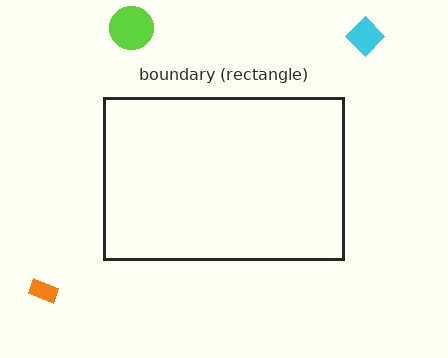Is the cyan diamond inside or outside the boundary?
Outside.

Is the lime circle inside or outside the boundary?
Outside.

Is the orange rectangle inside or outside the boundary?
Outside.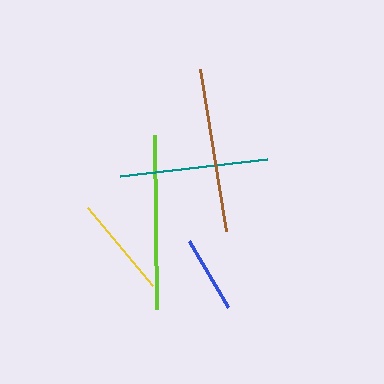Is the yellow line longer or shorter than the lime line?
The lime line is longer than the yellow line.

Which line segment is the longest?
The lime line is the longest at approximately 175 pixels.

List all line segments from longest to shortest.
From longest to shortest: lime, brown, teal, yellow, blue.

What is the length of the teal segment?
The teal segment is approximately 147 pixels long.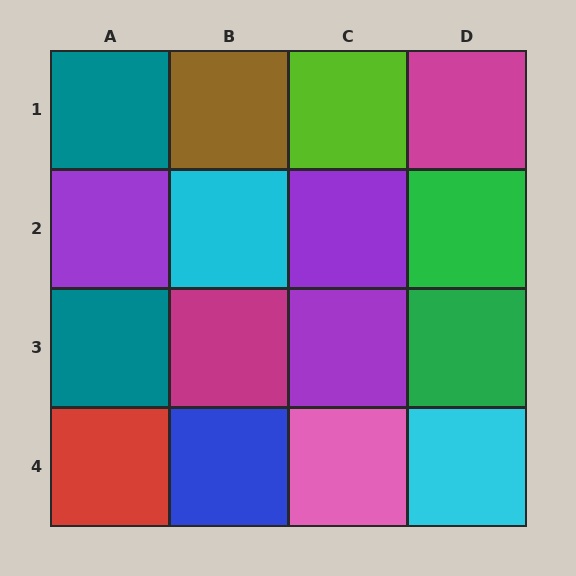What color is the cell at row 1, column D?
Magenta.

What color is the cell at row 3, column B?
Magenta.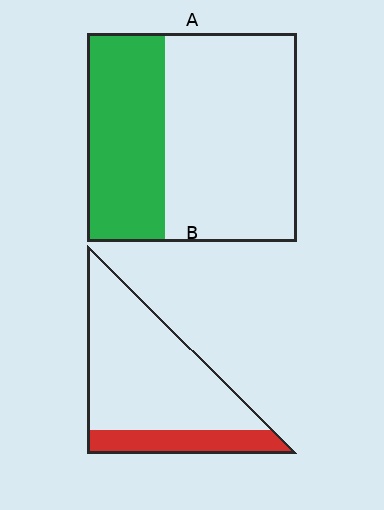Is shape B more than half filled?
No.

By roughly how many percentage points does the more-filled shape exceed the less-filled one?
By roughly 15 percentage points (A over B).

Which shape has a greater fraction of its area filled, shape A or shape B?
Shape A.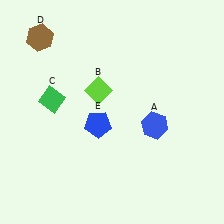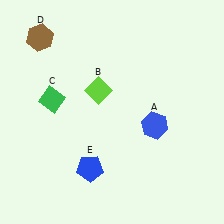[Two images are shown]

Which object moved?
The blue pentagon (E) moved down.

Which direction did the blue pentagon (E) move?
The blue pentagon (E) moved down.